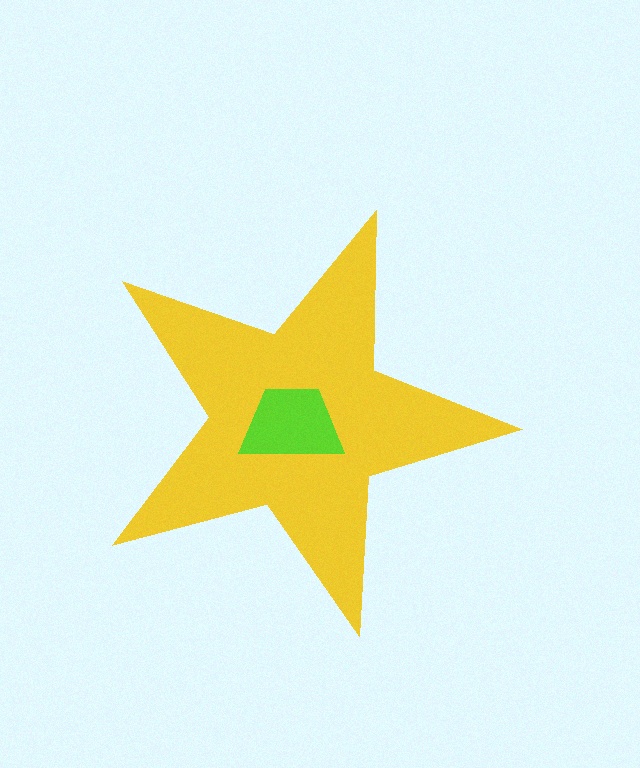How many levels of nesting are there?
2.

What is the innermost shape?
The lime trapezoid.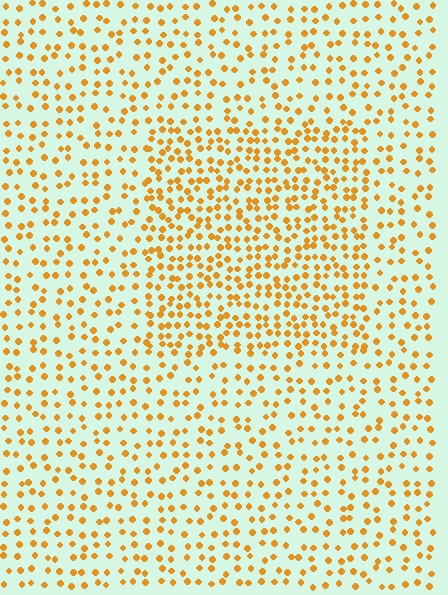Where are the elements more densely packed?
The elements are more densely packed inside the rectangle boundary.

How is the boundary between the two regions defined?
The boundary is defined by a change in element density (approximately 1.7x ratio). All elements are the same color, size, and shape.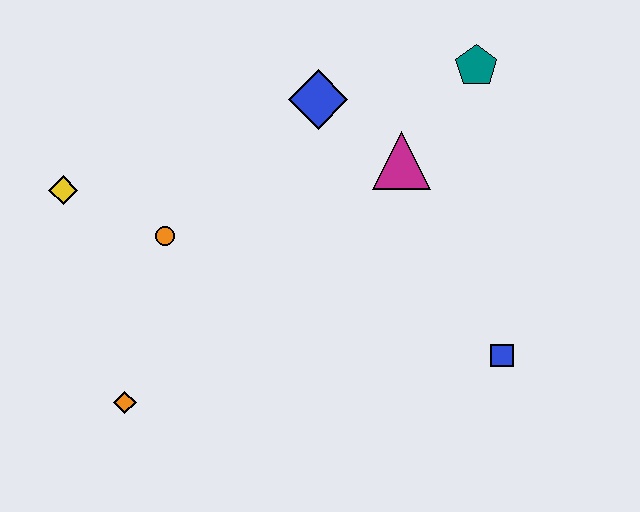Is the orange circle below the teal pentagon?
Yes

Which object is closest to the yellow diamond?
The orange circle is closest to the yellow diamond.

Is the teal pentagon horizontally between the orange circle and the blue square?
Yes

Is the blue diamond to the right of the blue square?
No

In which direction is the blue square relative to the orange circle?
The blue square is to the right of the orange circle.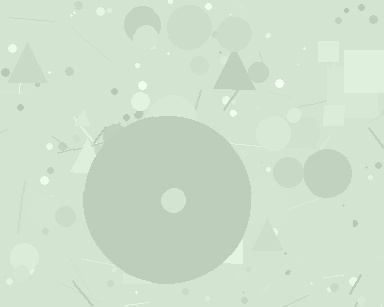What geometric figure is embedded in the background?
A circle is embedded in the background.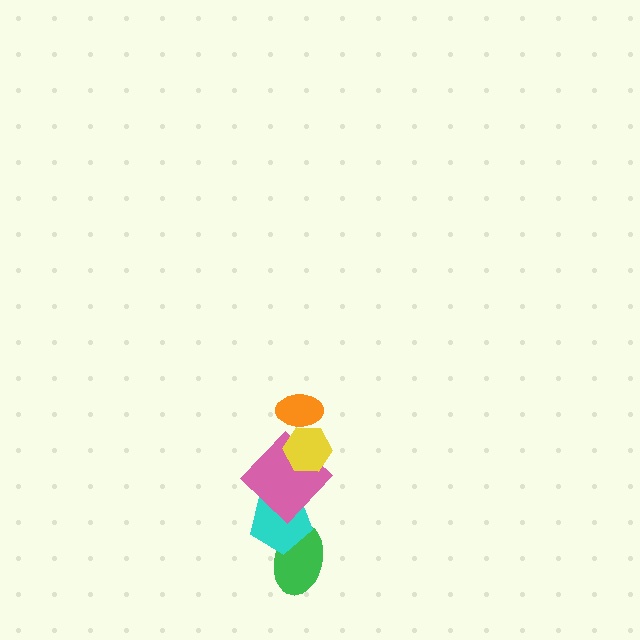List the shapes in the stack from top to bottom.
From top to bottom: the orange ellipse, the yellow hexagon, the pink diamond, the cyan pentagon, the green ellipse.